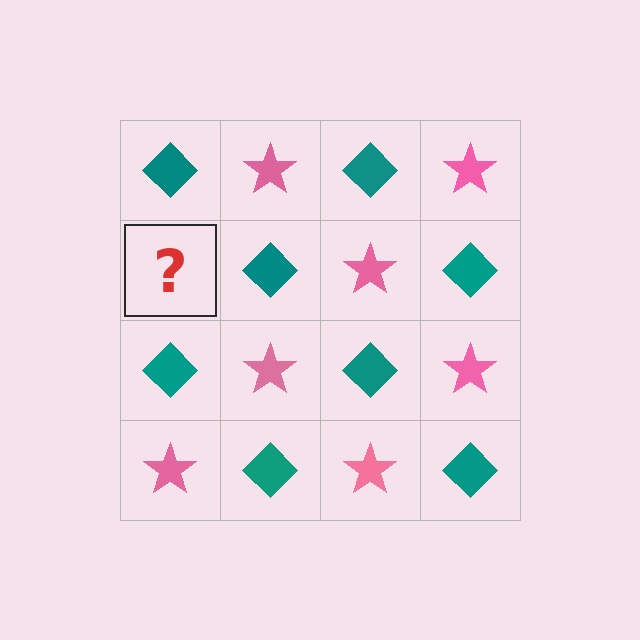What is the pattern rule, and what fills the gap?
The rule is that it alternates teal diamond and pink star in a checkerboard pattern. The gap should be filled with a pink star.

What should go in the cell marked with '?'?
The missing cell should contain a pink star.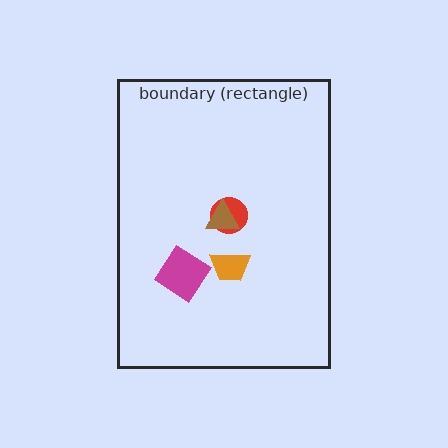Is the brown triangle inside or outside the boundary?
Inside.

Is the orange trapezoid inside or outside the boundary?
Inside.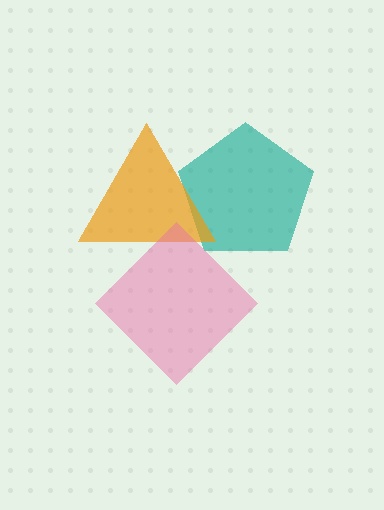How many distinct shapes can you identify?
There are 3 distinct shapes: a teal pentagon, an orange triangle, a pink diamond.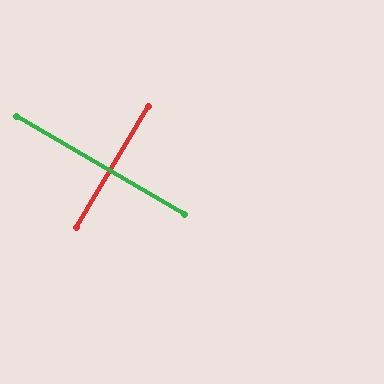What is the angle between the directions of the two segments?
Approximately 90 degrees.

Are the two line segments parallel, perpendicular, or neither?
Perpendicular — they meet at approximately 90°.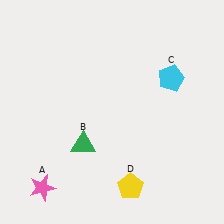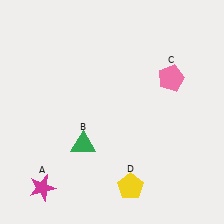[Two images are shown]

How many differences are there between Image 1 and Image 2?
There are 2 differences between the two images.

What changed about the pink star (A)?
In Image 1, A is pink. In Image 2, it changed to magenta.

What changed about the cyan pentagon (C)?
In Image 1, C is cyan. In Image 2, it changed to pink.